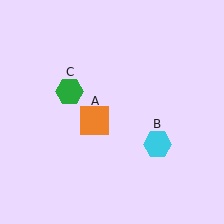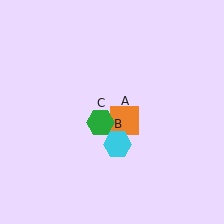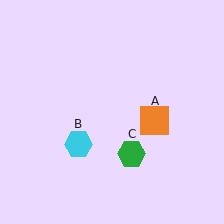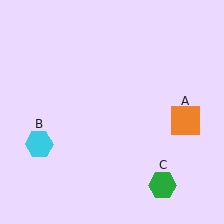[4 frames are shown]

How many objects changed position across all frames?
3 objects changed position: orange square (object A), cyan hexagon (object B), green hexagon (object C).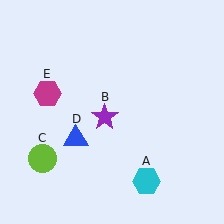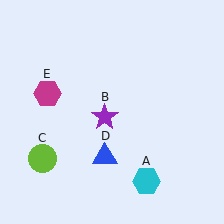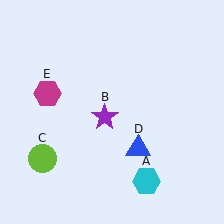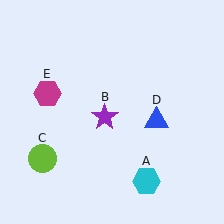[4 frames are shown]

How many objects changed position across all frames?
1 object changed position: blue triangle (object D).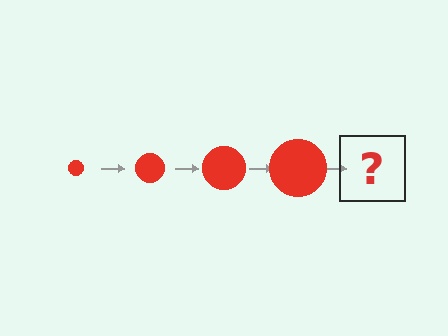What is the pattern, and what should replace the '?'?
The pattern is that the circle gets progressively larger each step. The '?' should be a red circle, larger than the previous one.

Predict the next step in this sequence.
The next step is a red circle, larger than the previous one.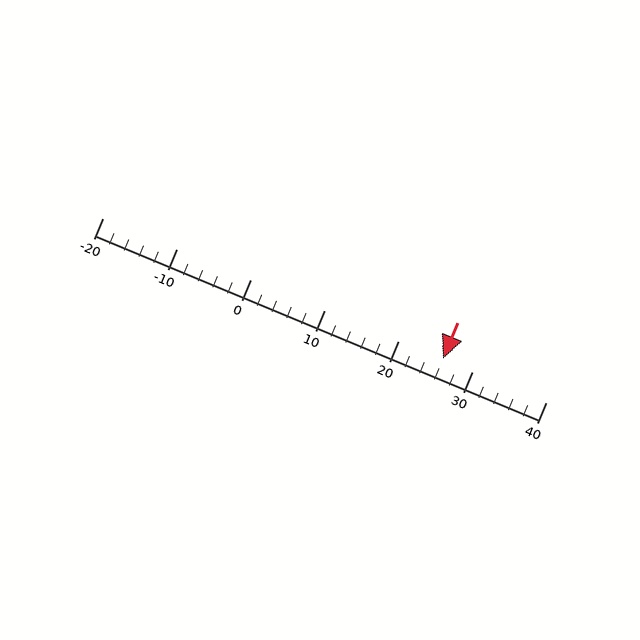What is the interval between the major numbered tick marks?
The major tick marks are spaced 10 units apart.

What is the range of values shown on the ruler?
The ruler shows values from -20 to 40.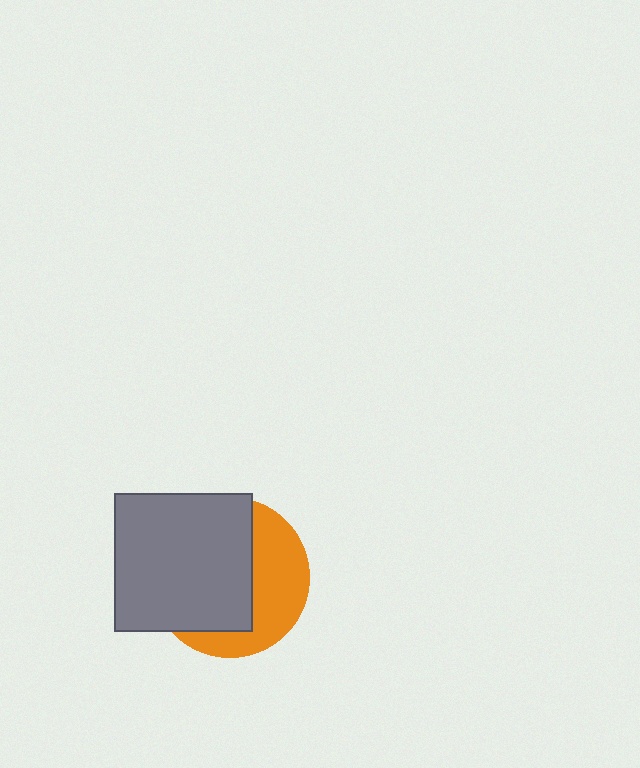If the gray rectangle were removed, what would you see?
You would see the complete orange circle.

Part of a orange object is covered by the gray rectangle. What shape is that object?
It is a circle.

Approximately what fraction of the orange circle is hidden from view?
Roughly 60% of the orange circle is hidden behind the gray rectangle.